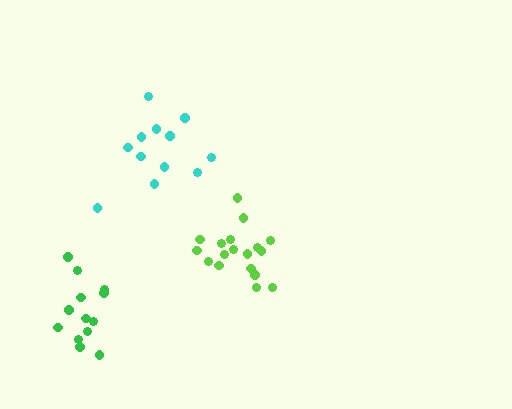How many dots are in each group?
Group 1: 14 dots, Group 2: 18 dots, Group 3: 12 dots (44 total).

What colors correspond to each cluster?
The clusters are colored: green, lime, cyan.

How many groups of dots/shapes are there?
There are 3 groups.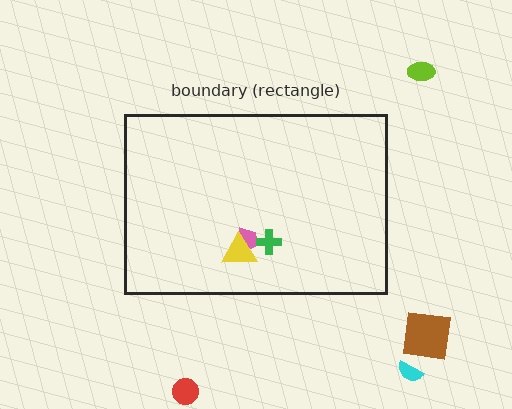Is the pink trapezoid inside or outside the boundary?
Inside.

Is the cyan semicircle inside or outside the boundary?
Outside.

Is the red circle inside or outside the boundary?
Outside.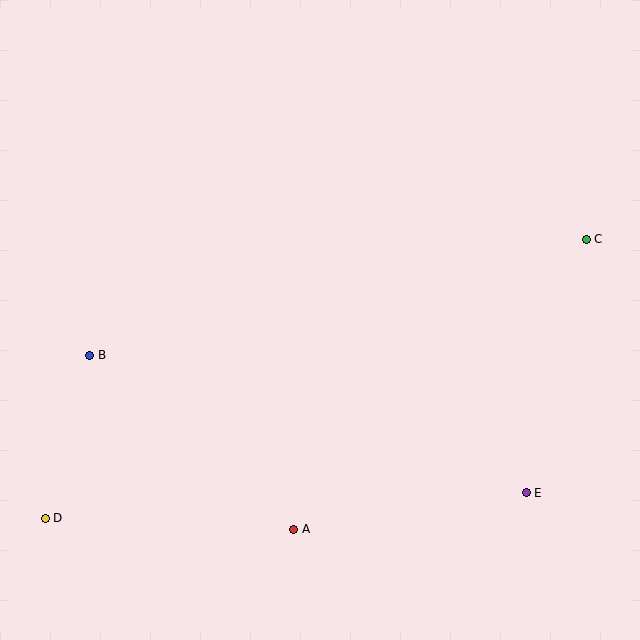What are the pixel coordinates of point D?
Point D is at (45, 518).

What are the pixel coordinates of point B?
Point B is at (90, 355).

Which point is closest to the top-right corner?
Point C is closest to the top-right corner.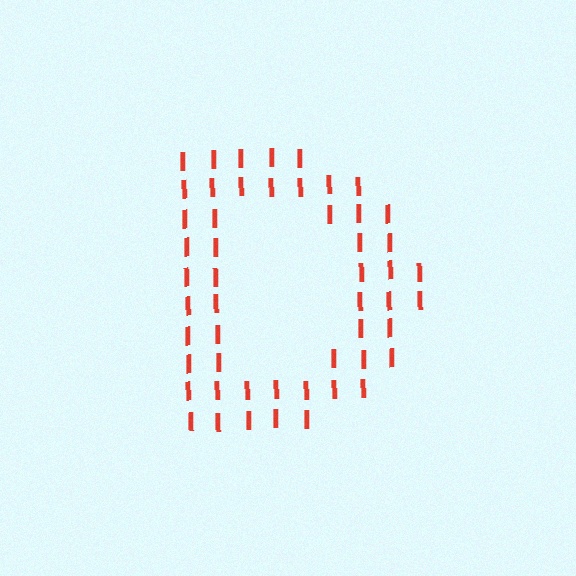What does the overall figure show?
The overall figure shows the letter D.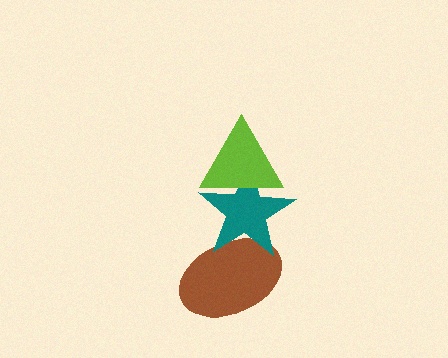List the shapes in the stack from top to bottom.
From top to bottom: the lime triangle, the teal star, the brown ellipse.